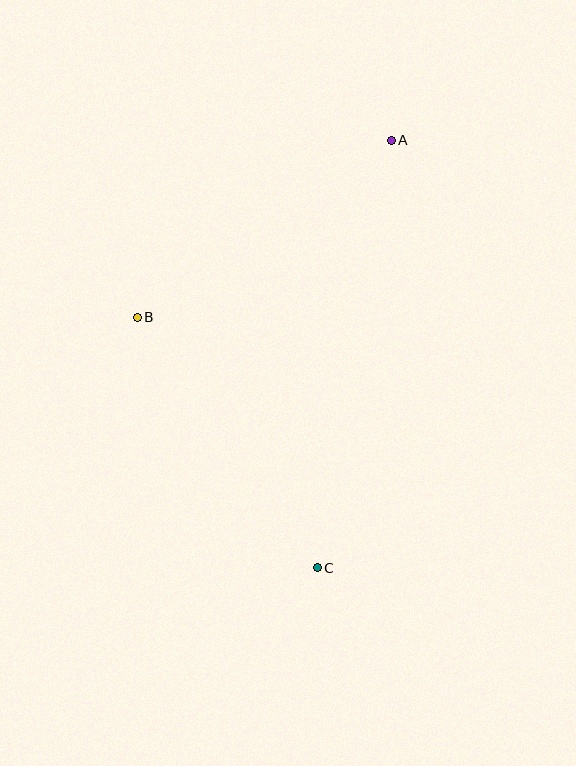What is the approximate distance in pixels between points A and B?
The distance between A and B is approximately 310 pixels.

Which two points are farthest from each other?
Points A and C are farthest from each other.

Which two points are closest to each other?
Points B and C are closest to each other.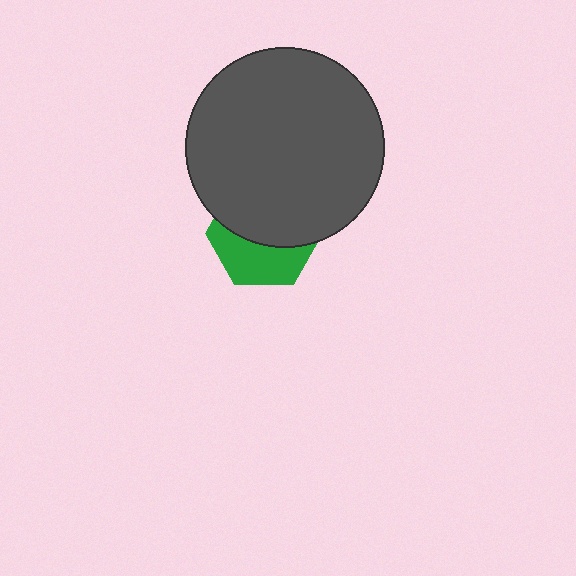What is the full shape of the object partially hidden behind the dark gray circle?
The partially hidden object is a green hexagon.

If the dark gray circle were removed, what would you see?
You would see the complete green hexagon.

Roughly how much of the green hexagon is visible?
A small part of it is visible (roughly 42%).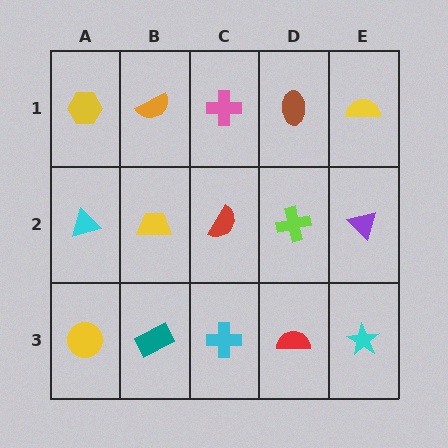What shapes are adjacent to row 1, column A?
A cyan triangle (row 2, column A), an orange semicircle (row 1, column B).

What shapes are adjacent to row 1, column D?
A lime cross (row 2, column D), a pink cross (row 1, column C), a yellow semicircle (row 1, column E).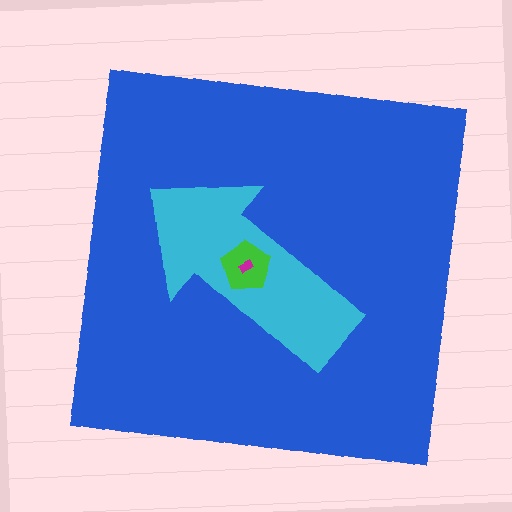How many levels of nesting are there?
4.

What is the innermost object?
The magenta rectangle.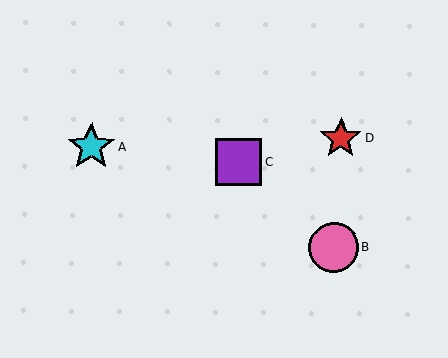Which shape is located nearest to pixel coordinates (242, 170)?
The purple square (labeled C) at (239, 162) is nearest to that location.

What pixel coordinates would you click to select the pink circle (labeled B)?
Click at (334, 247) to select the pink circle B.